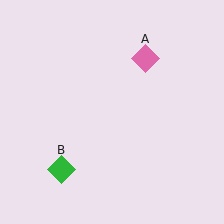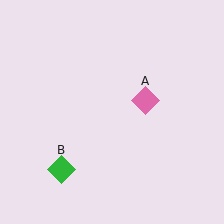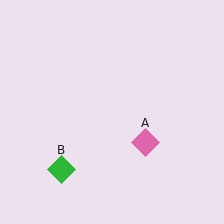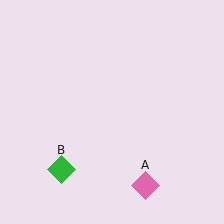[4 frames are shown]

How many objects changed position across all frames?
1 object changed position: pink diamond (object A).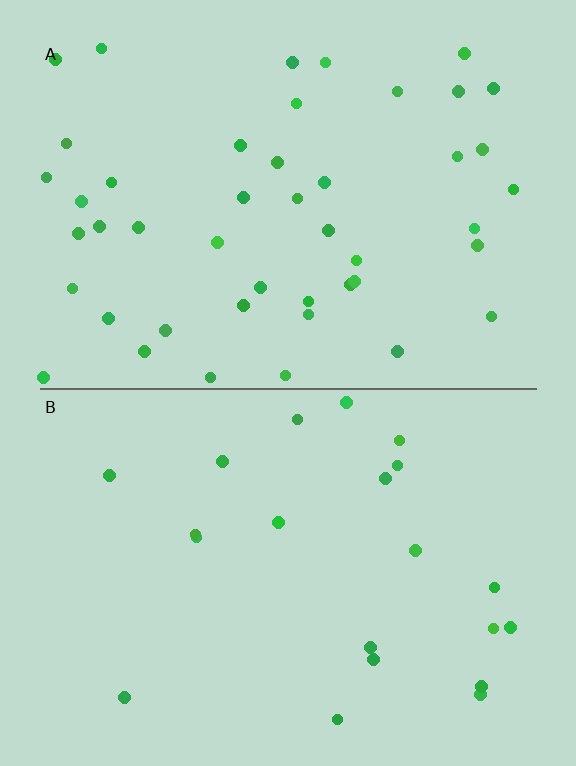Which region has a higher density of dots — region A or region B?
A (the top).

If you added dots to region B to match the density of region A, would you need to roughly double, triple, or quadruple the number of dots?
Approximately double.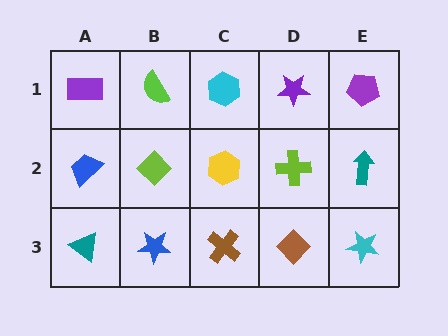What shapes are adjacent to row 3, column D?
A lime cross (row 2, column D), a brown cross (row 3, column C), a cyan star (row 3, column E).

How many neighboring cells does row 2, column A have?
3.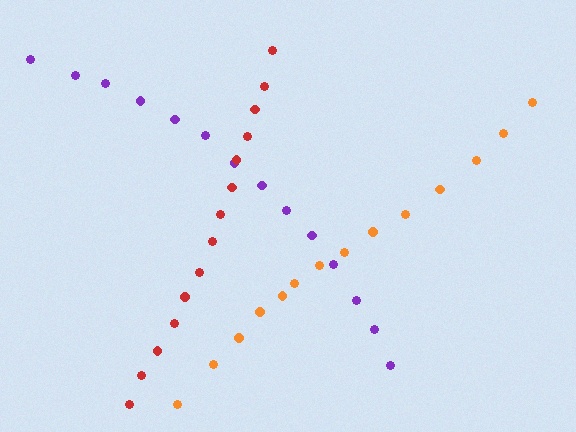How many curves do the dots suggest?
There are 3 distinct paths.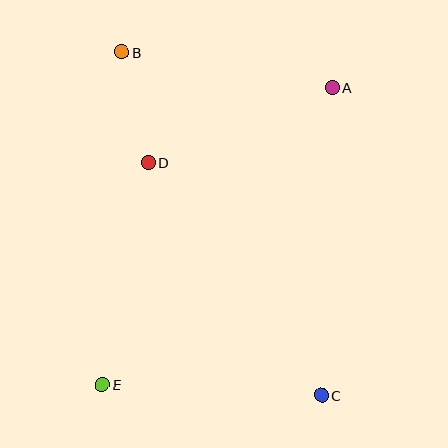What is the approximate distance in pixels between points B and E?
The distance between B and E is approximately 333 pixels.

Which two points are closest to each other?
Points B and D are closest to each other.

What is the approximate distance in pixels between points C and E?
The distance between C and E is approximately 219 pixels.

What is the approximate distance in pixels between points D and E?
The distance between D and E is approximately 227 pixels.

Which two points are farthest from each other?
Points B and C are farthest from each other.